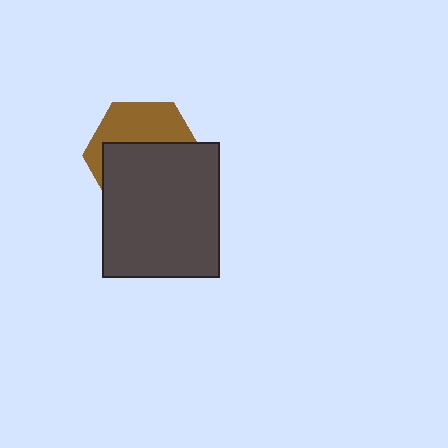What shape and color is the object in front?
The object in front is a dark gray rectangle.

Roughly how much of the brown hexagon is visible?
A small part of it is visible (roughly 39%).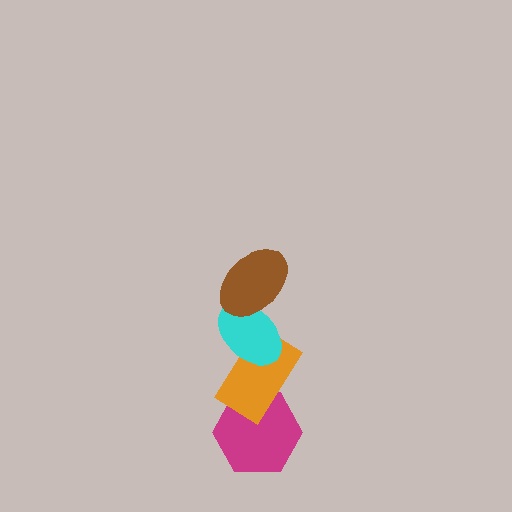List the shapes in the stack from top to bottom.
From top to bottom: the brown ellipse, the cyan ellipse, the orange rectangle, the magenta hexagon.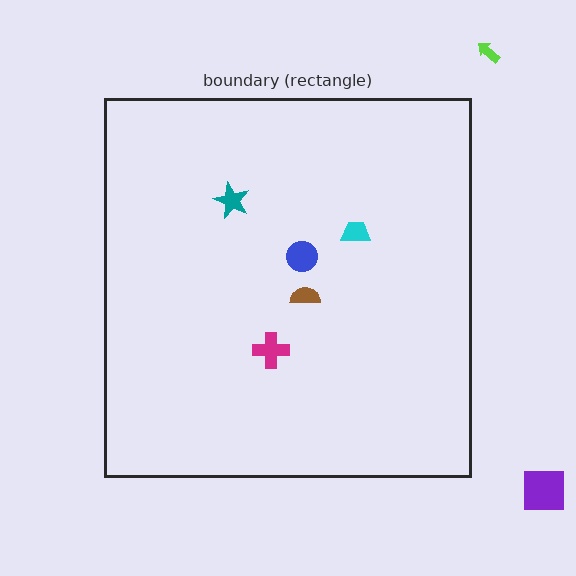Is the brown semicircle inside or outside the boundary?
Inside.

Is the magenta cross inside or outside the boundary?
Inside.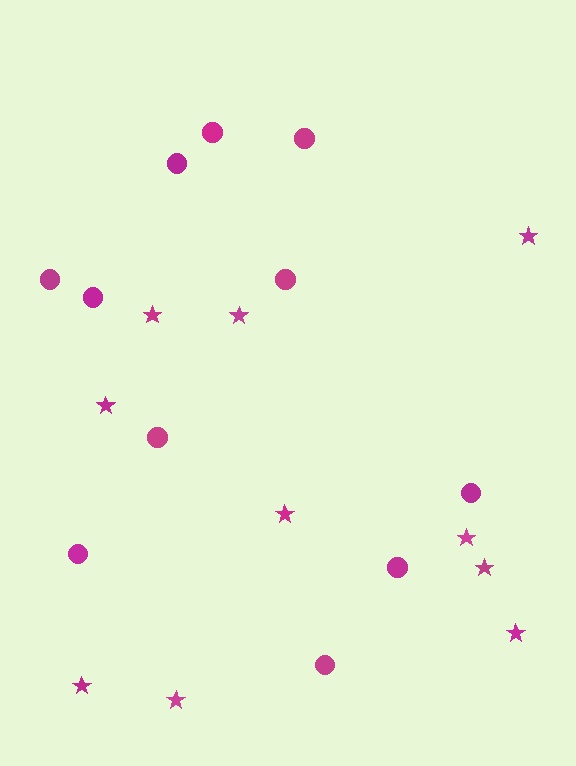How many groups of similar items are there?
There are 2 groups: one group of circles (11) and one group of stars (10).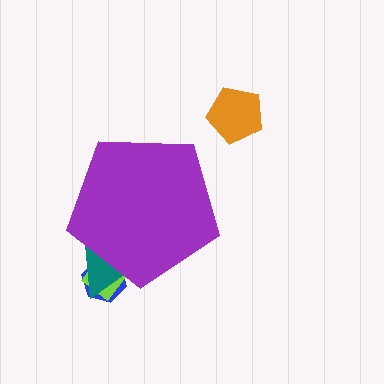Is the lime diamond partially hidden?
Yes, the lime diamond is partially hidden behind the purple pentagon.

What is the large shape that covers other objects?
A purple pentagon.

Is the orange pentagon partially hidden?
No, the orange pentagon is fully visible.